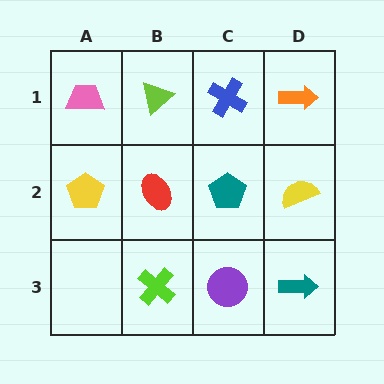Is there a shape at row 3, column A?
No, that cell is empty.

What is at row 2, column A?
A yellow pentagon.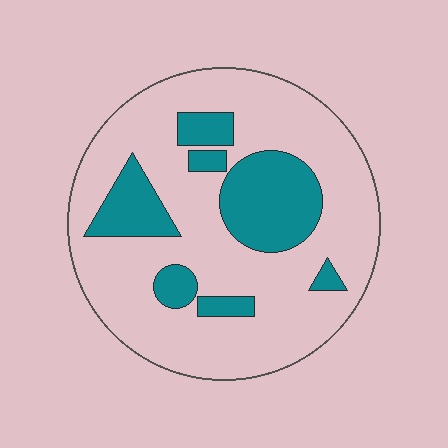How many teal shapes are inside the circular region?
7.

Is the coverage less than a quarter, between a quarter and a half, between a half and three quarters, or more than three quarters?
Less than a quarter.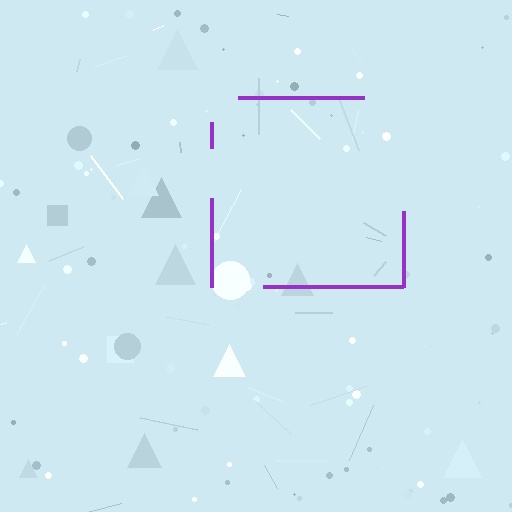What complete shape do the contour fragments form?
The contour fragments form a square.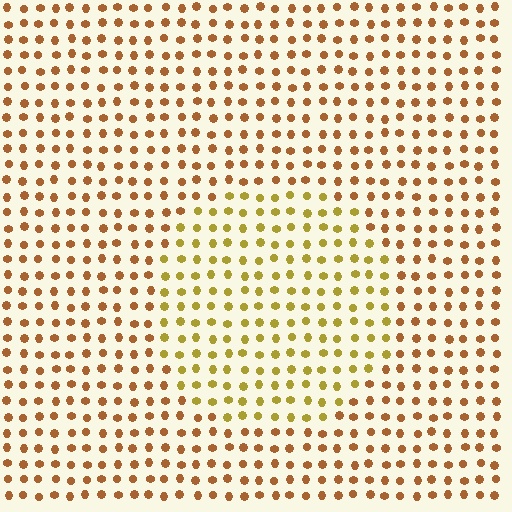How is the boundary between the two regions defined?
The boundary is defined purely by a slight shift in hue (about 30 degrees). Spacing, size, and orientation are identical on both sides.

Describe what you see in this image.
The image is filled with small brown elements in a uniform arrangement. A circle-shaped region is visible where the elements are tinted to a slightly different hue, forming a subtle color boundary.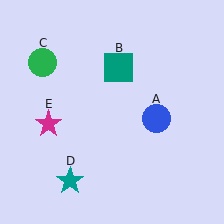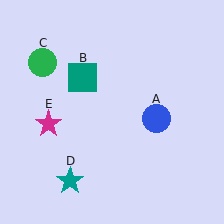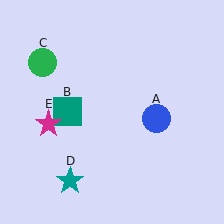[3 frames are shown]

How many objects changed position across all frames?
1 object changed position: teal square (object B).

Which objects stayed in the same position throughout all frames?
Blue circle (object A) and green circle (object C) and teal star (object D) and magenta star (object E) remained stationary.